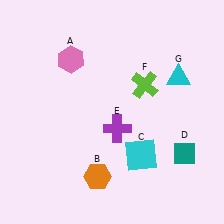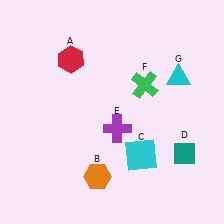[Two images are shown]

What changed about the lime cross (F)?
In Image 1, F is lime. In Image 2, it changed to green.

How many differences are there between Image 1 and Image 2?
There are 2 differences between the two images.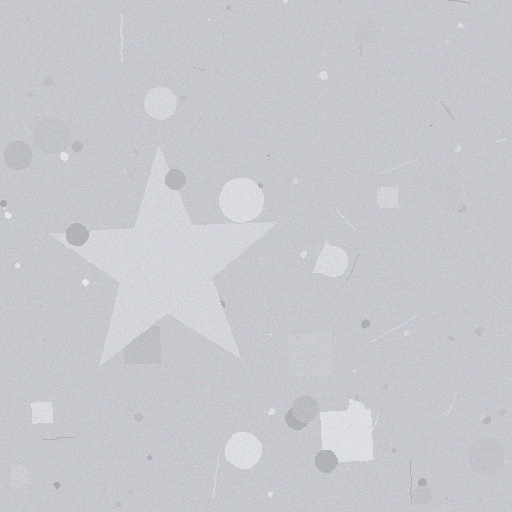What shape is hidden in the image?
A star is hidden in the image.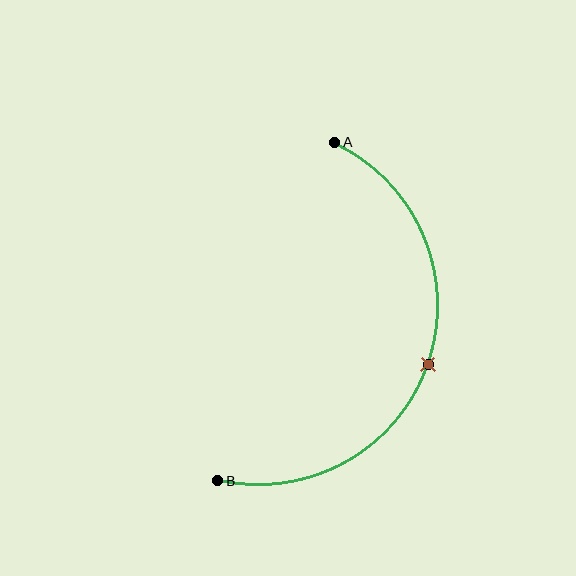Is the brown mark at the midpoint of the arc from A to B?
Yes. The brown mark lies on the arc at equal arc-length from both A and B — it is the arc midpoint.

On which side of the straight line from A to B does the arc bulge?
The arc bulges to the right of the straight line connecting A and B.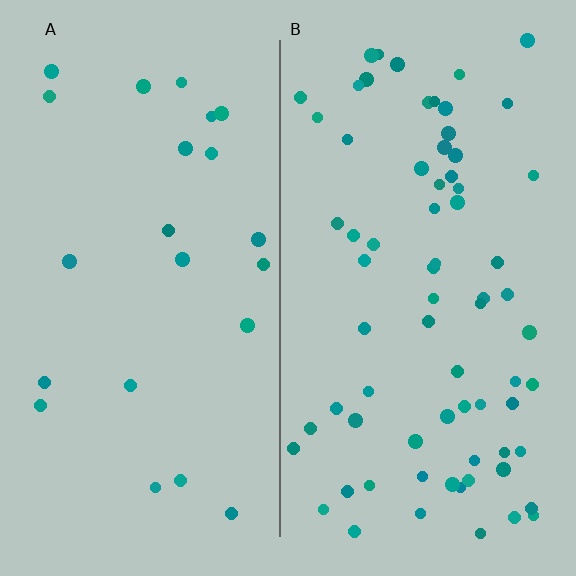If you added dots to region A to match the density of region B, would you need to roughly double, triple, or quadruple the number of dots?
Approximately triple.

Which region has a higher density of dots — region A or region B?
B (the right).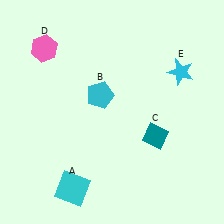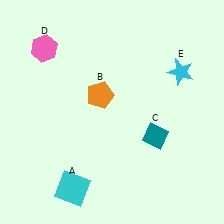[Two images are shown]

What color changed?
The pentagon (B) changed from cyan in Image 1 to orange in Image 2.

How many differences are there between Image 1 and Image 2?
There is 1 difference between the two images.